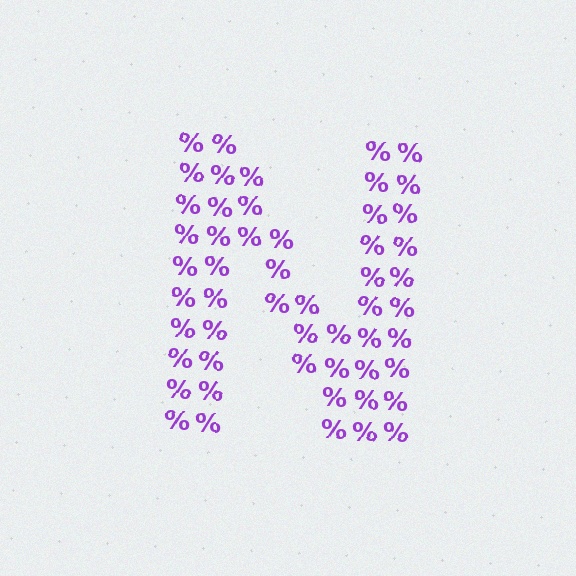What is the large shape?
The large shape is the letter N.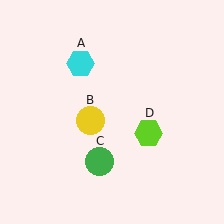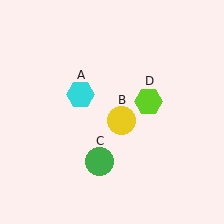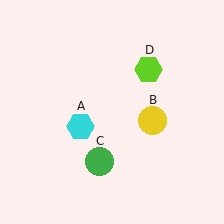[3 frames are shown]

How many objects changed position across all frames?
3 objects changed position: cyan hexagon (object A), yellow circle (object B), lime hexagon (object D).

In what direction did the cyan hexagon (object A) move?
The cyan hexagon (object A) moved down.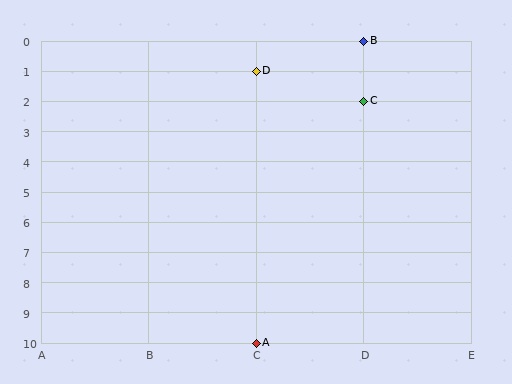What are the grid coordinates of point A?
Point A is at grid coordinates (C, 10).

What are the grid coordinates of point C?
Point C is at grid coordinates (D, 2).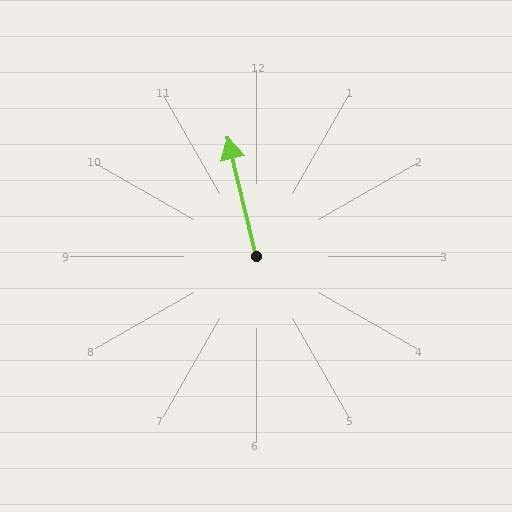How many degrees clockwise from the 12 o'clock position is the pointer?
Approximately 347 degrees.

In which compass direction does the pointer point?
North.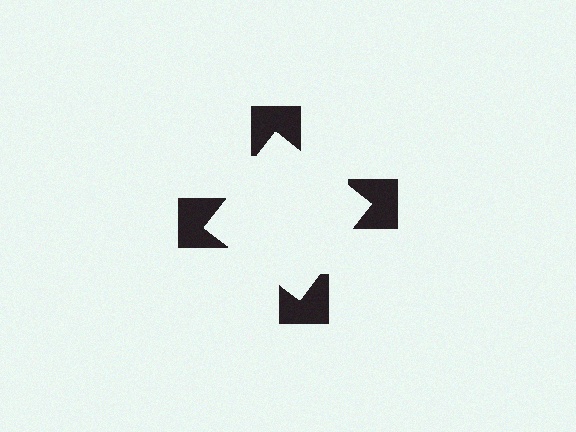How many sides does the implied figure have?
4 sides.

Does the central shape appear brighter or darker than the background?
It typically appears slightly brighter than the background, even though no actual brightness change is drawn.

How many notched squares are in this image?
There are 4 — one at each vertex of the illusory square.